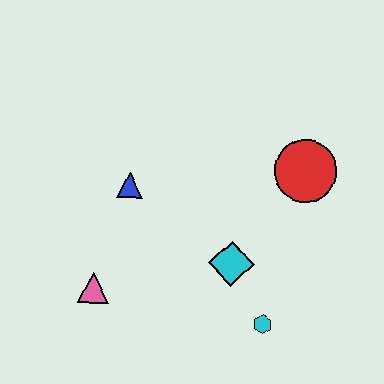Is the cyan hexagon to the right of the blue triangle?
Yes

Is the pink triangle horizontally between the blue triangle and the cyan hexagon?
No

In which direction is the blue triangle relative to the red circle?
The blue triangle is to the left of the red circle.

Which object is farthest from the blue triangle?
The cyan hexagon is farthest from the blue triangle.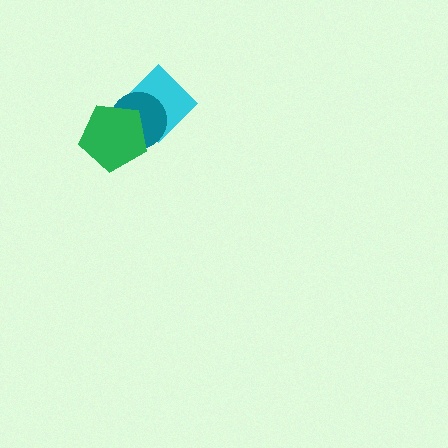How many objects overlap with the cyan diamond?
2 objects overlap with the cyan diamond.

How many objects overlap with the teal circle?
2 objects overlap with the teal circle.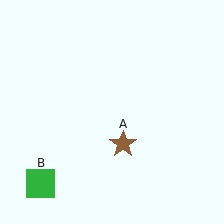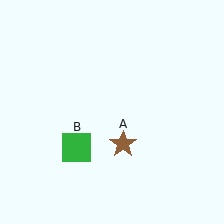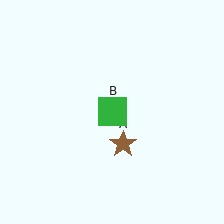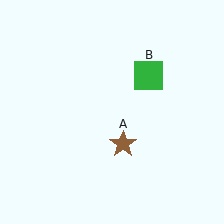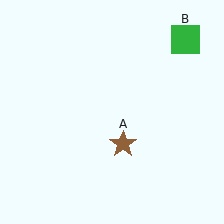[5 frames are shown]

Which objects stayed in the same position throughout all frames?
Brown star (object A) remained stationary.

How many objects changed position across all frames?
1 object changed position: green square (object B).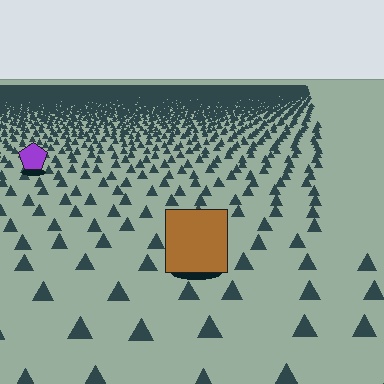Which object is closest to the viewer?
The brown square is closest. The texture marks near it are larger and more spread out.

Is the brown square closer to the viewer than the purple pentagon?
Yes. The brown square is closer — you can tell from the texture gradient: the ground texture is coarser near it.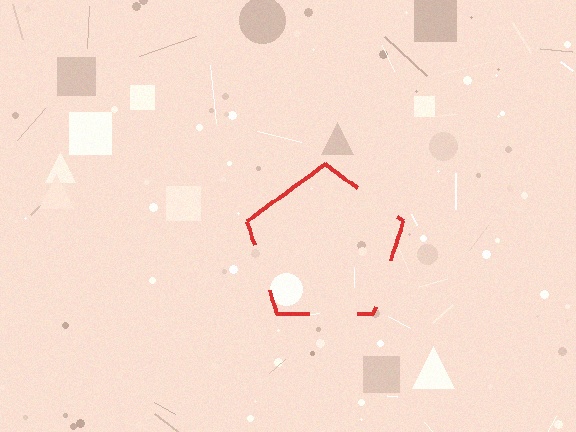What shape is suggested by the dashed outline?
The dashed outline suggests a pentagon.